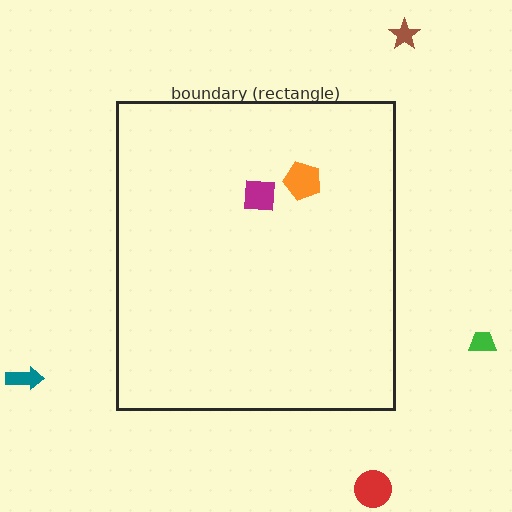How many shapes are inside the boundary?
2 inside, 4 outside.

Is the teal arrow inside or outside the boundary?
Outside.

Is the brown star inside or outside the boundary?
Outside.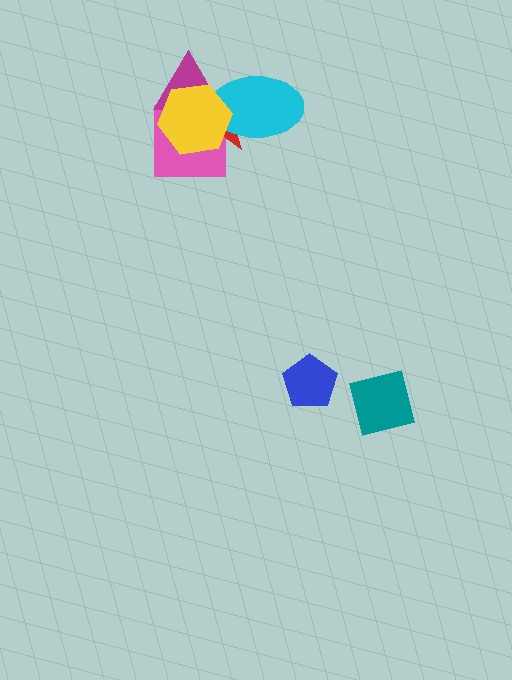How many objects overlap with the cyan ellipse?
4 objects overlap with the cyan ellipse.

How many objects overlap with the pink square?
4 objects overlap with the pink square.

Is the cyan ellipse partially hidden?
Yes, it is partially covered by another shape.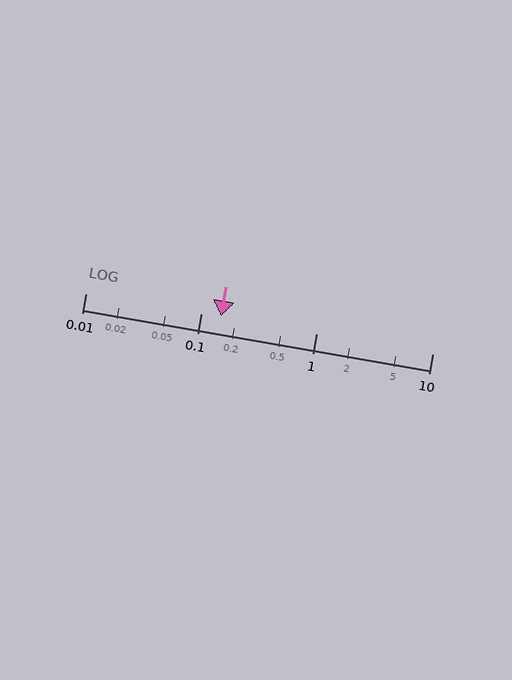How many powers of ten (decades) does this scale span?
The scale spans 3 decades, from 0.01 to 10.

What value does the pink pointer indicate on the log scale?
The pointer indicates approximately 0.15.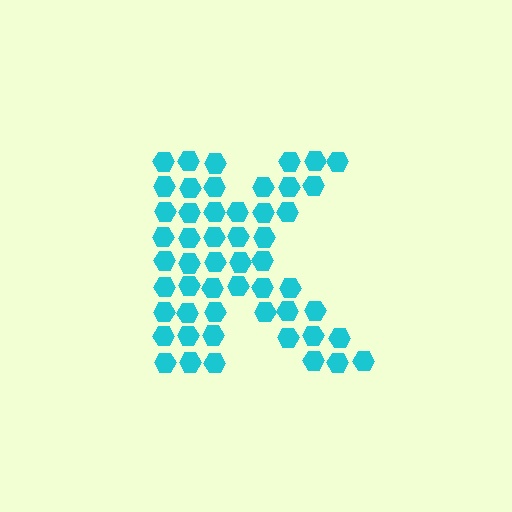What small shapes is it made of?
It is made of small hexagons.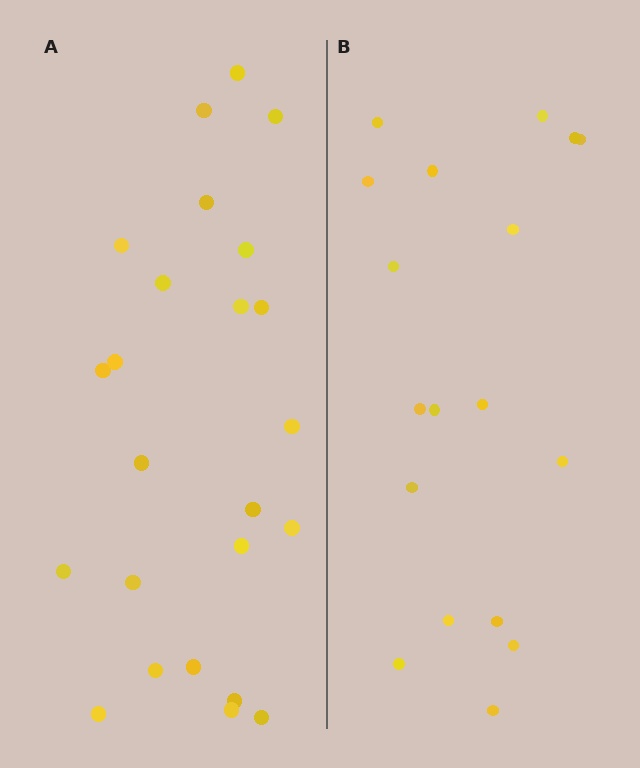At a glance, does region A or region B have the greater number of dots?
Region A (the left region) has more dots.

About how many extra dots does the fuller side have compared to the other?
Region A has about 6 more dots than region B.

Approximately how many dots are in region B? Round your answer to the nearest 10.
About 20 dots. (The exact count is 18, which rounds to 20.)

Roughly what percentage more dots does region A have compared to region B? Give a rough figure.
About 35% more.